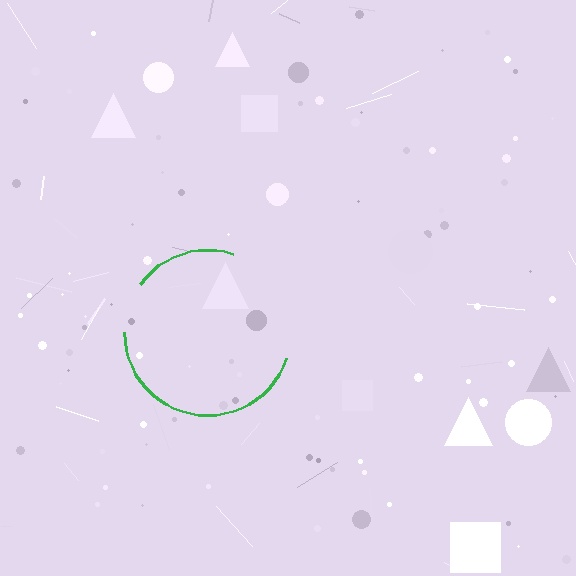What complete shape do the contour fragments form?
The contour fragments form a circle.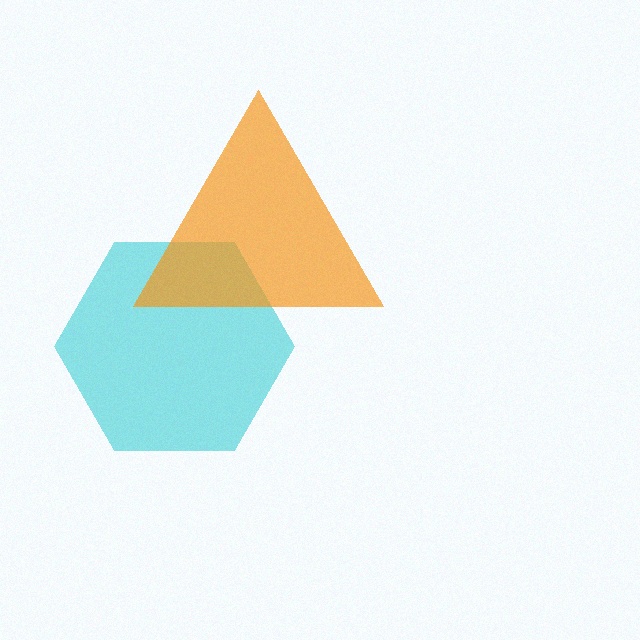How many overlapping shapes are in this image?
There are 2 overlapping shapes in the image.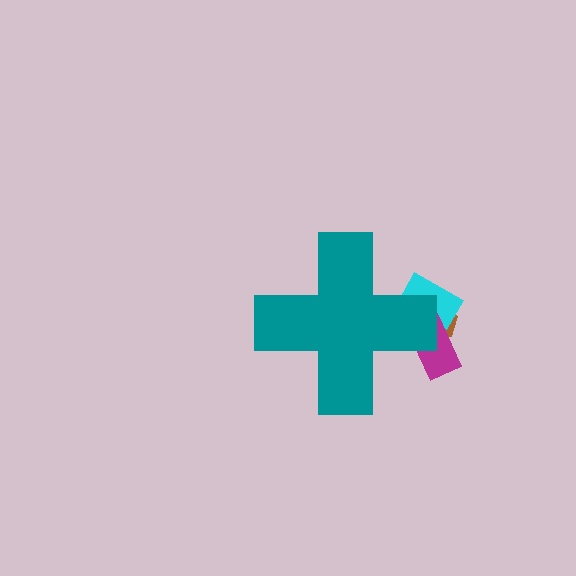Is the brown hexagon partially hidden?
Yes, the brown hexagon is partially hidden behind the teal cross.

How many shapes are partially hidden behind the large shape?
3 shapes are partially hidden.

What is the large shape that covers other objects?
A teal cross.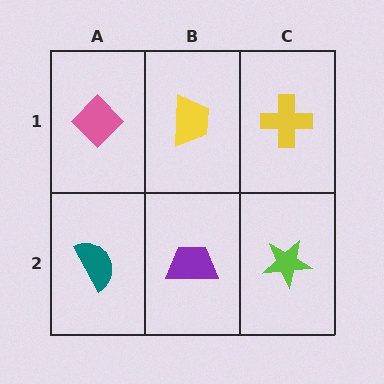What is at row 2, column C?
A lime star.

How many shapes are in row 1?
3 shapes.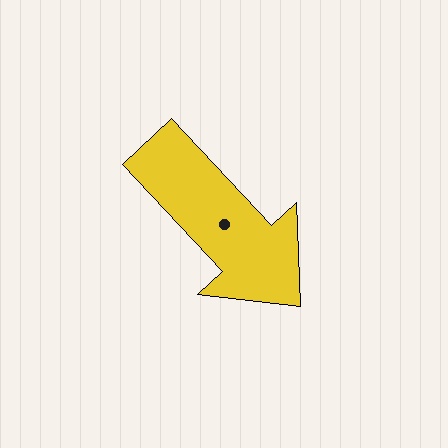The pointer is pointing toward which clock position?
Roughly 5 o'clock.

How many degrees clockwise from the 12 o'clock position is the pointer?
Approximately 137 degrees.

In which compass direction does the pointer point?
Southeast.